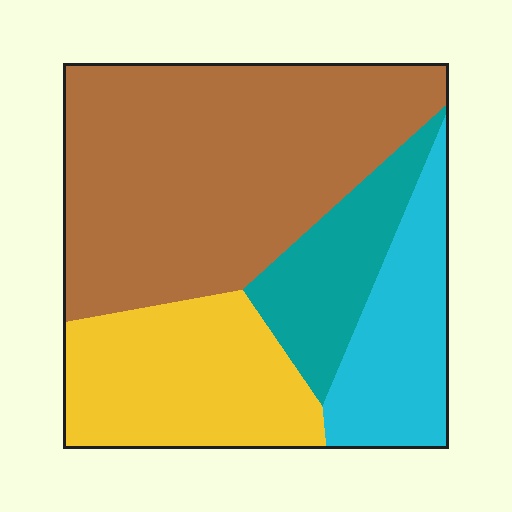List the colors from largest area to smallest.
From largest to smallest: brown, yellow, cyan, teal.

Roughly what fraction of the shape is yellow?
Yellow covers 23% of the shape.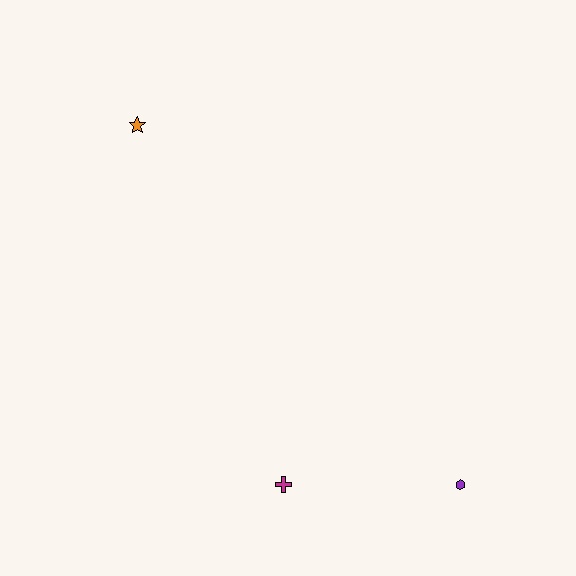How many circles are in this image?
There are no circles.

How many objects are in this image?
There are 3 objects.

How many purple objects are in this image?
There is 1 purple object.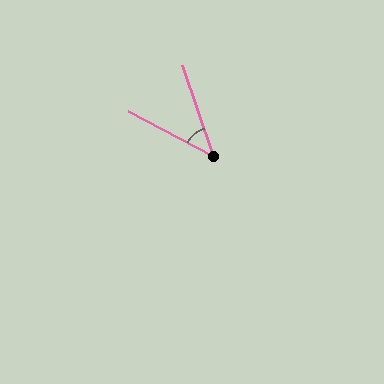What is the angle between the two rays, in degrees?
Approximately 43 degrees.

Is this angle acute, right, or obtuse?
It is acute.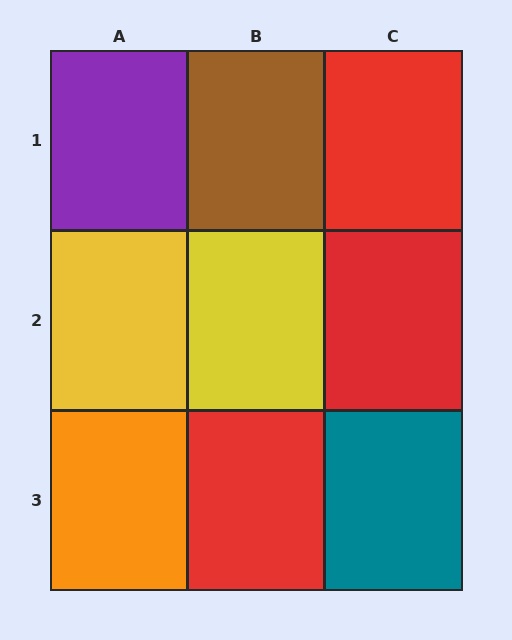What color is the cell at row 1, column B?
Brown.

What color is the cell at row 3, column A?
Orange.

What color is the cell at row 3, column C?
Teal.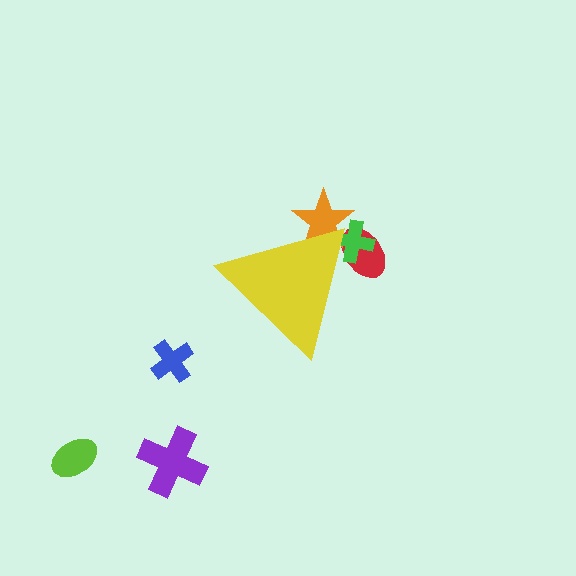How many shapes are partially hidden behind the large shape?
3 shapes are partially hidden.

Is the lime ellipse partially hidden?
No, the lime ellipse is fully visible.